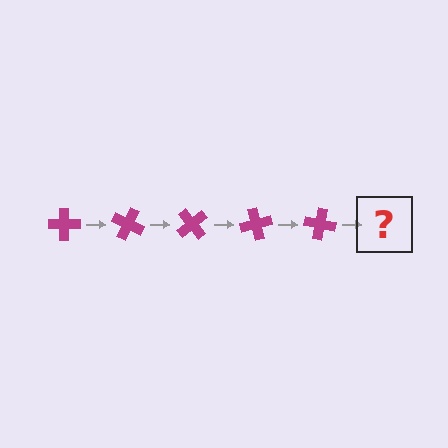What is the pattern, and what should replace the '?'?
The pattern is that the cross rotates 25 degrees each step. The '?' should be a magenta cross rotated 125 degrees.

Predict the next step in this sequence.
The next step is a magenta cross rotated 125 degrees.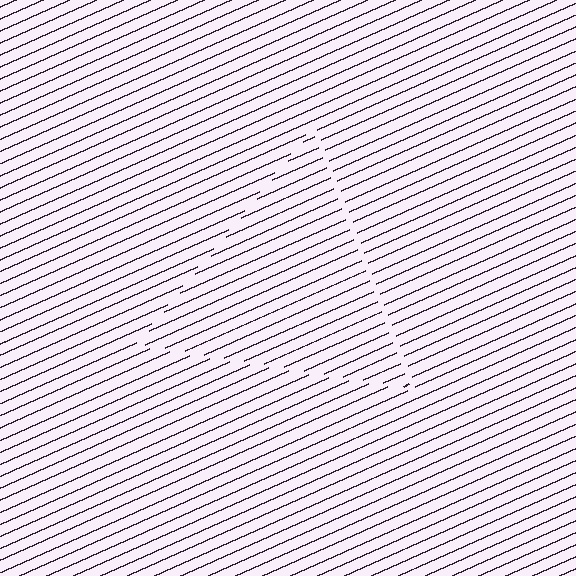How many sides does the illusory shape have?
3 sides — the line-ends trace a triangle.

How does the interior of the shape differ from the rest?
The interior of the shape contains the same grating, shifted by half a period — the contour is defined by the phase discontinuity where line-ends from the inner and outer gratings abut.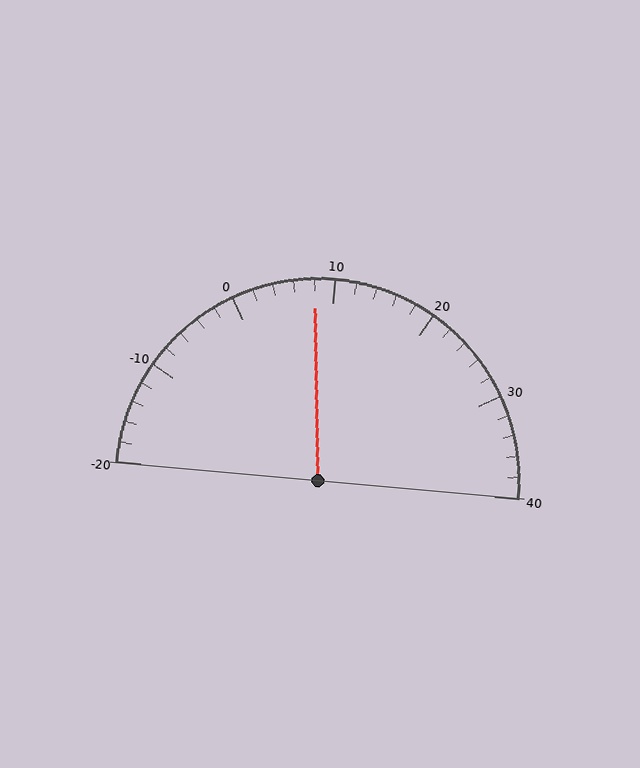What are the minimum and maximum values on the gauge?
The gauge ranges from -20 to 40.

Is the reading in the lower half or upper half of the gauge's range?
The reading is in the lower half of the range (-20 to 40).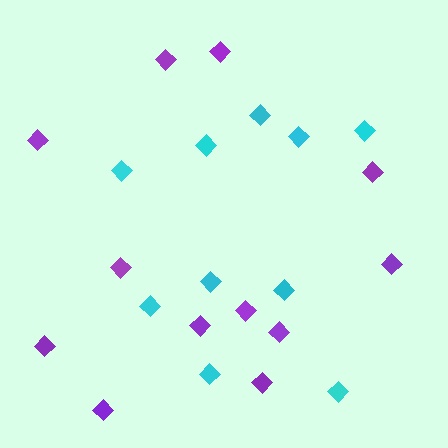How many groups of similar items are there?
There are 2 groups: one group of purple diamonds (12) and one group of cyan diamonds (10).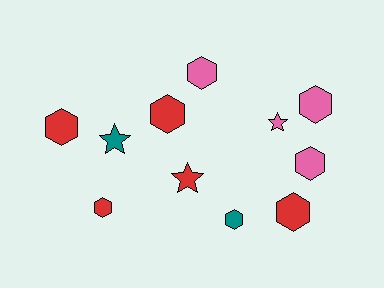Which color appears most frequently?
Red, with 5 objects.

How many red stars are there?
There is 1 red star.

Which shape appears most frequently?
Hexagon, with 8 objects.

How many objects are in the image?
There are 11 objects.